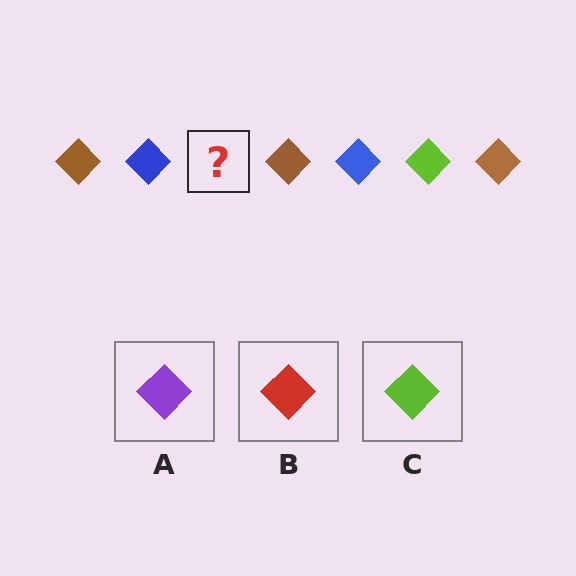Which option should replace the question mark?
Option C.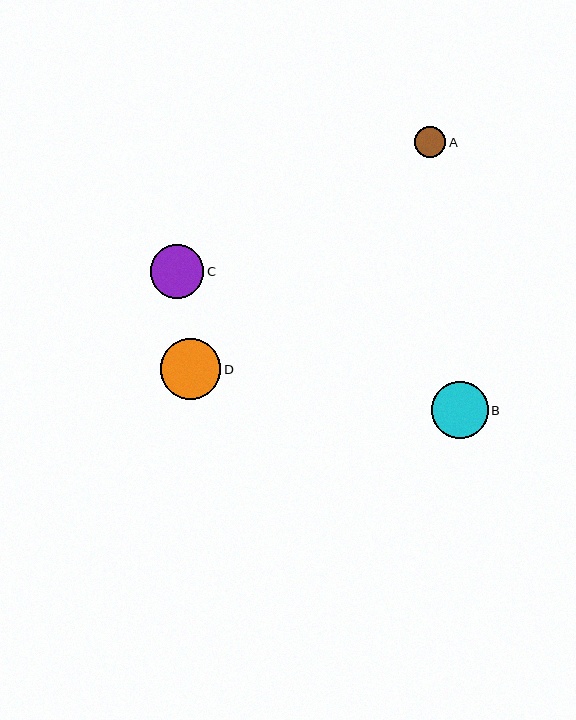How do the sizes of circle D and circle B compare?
Circle D and circle B are approximately the same size.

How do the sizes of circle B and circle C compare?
Circle B and circle C are approximately the same size.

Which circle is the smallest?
Circle A is the smallest with a size of approximately 32 pixels.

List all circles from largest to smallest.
From largest to smallest: D, B, C, A.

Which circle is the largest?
Circle D is the largest with a size of approximately 60 pixels.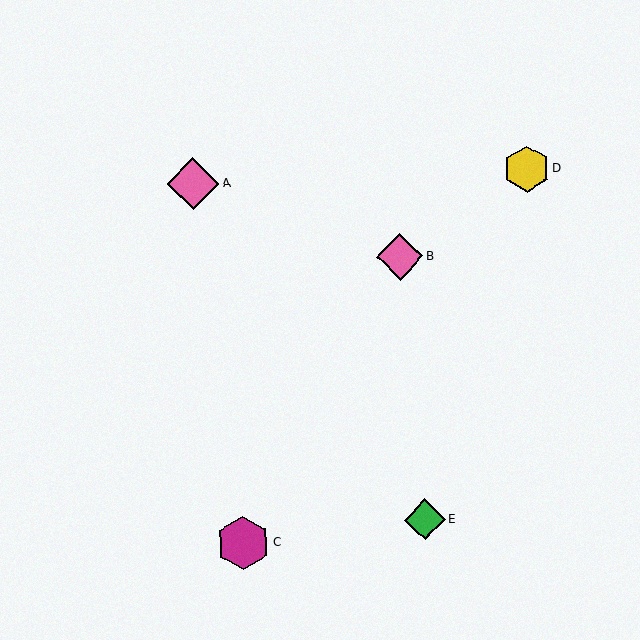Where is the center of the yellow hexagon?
The center of the yellow hexagon is at (526, 169).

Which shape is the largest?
The magenta hexagon (labeled C) is the largest.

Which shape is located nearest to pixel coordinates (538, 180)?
The yellow hexagon (labeled D) at (526, 169) is nearest to that location.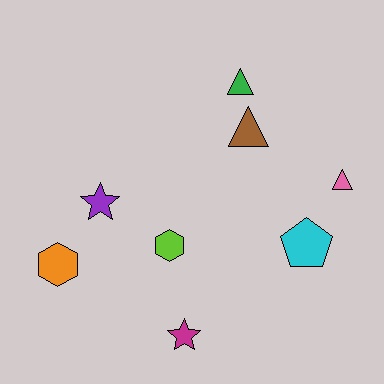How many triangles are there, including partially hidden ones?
There are 3 triangles.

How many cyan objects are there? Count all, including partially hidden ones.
There is 1 cyan object.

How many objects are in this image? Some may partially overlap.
There are 8 objects.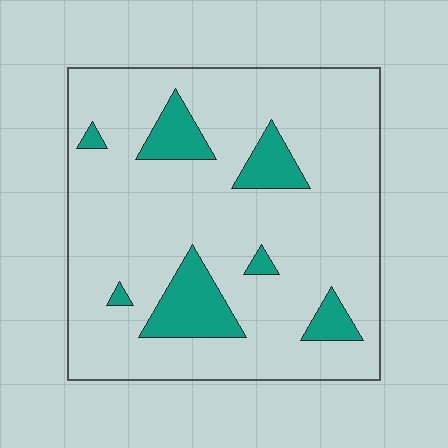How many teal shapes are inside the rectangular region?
7.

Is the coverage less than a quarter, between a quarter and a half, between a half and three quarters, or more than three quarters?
Less than a quarter.